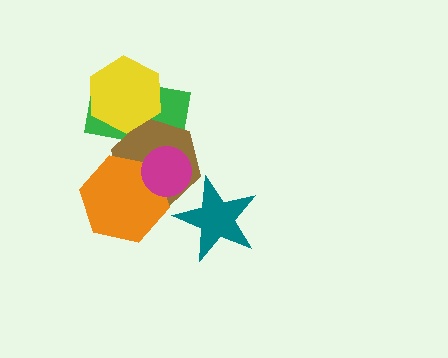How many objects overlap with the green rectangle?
3 objects overlap with the green rectangle.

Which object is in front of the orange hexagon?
The magenta circle is in front of the orange hexagon.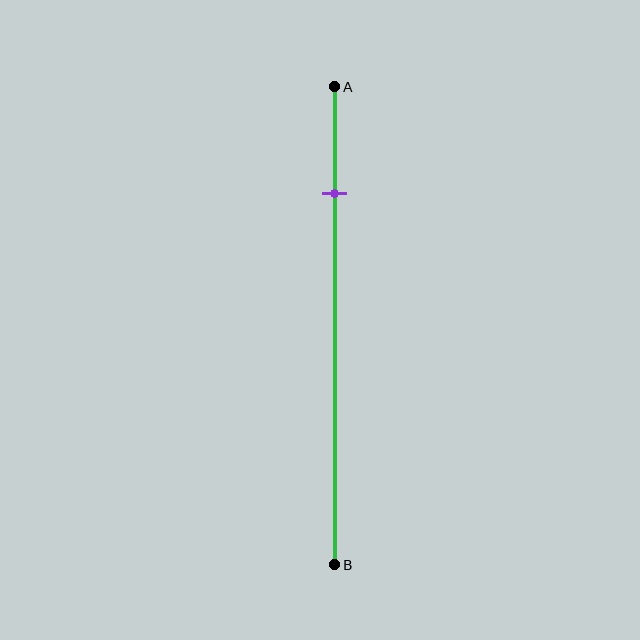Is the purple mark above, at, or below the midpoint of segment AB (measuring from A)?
The purple mark is above the midpoint of segment AB.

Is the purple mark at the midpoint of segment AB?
No, the mark is at about 20% from A, not at the 50% midpoint.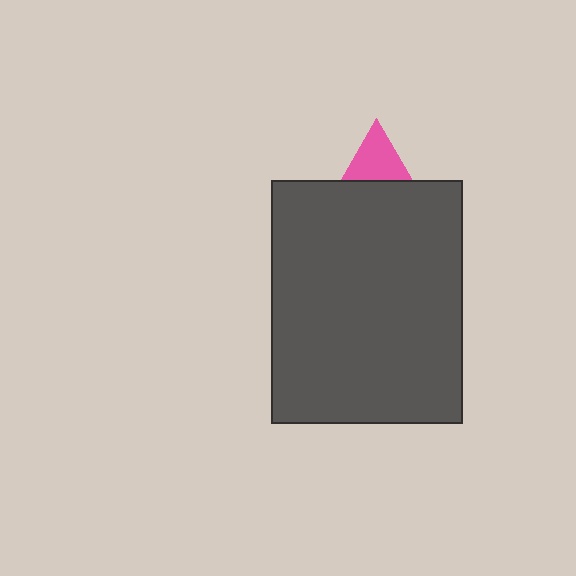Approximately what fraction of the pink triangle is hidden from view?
Roughly 70% of the pink triangle is hidden behind the dark gray rectangle.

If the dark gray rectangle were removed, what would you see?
You would see the complete pink triangle.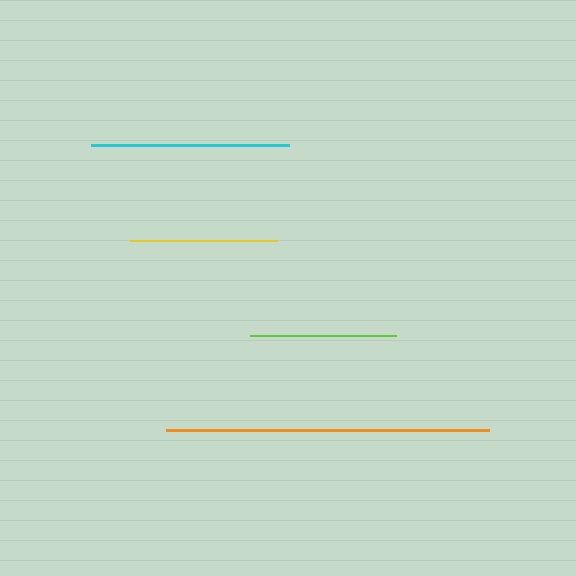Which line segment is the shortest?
The lime line is the shortest at approximately 146 pixels.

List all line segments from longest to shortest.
From longest to shortest: orange, cyan, yellow, lime.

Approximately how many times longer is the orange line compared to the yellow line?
The orange line is approximately 2.2 times the length of the yellow line.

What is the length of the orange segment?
The orange segment is approximately 323 pixels long.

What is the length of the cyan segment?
The cyan segment is approximately 199 pixels long.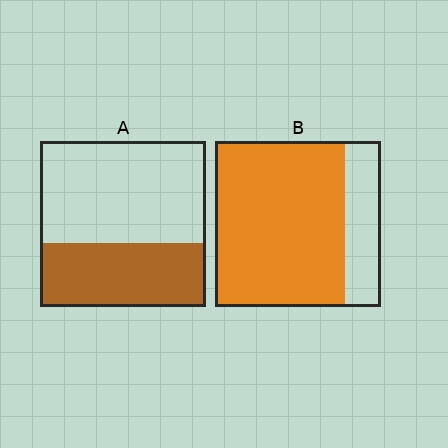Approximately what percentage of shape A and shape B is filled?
A is approximately 40% and B is approximately 80%.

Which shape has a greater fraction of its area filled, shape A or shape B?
Shape B.